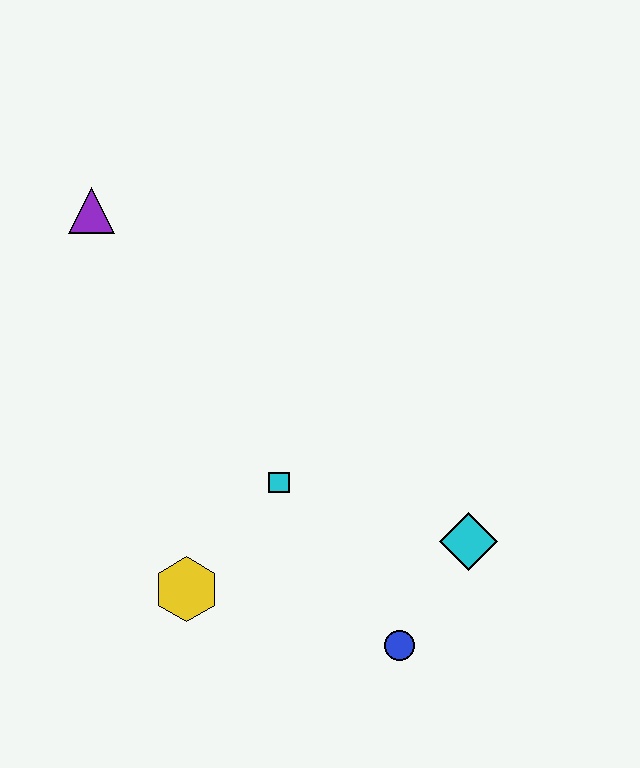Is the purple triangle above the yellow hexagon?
Yes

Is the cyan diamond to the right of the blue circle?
Yes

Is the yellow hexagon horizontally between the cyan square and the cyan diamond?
No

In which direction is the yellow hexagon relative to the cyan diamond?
The yellow hexagon is to the left of the cyan diamond.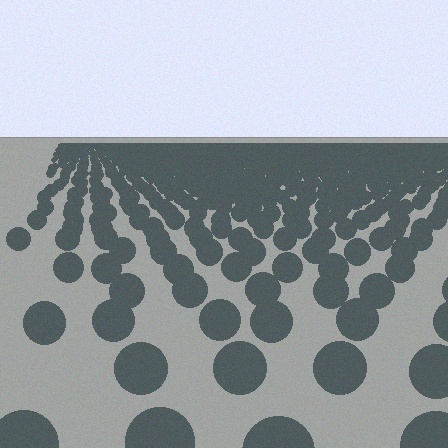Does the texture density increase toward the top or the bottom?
Density increases toward the top.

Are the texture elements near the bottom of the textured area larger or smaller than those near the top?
Larger. Near the bottom, elements are closer to the viewer and appear at a bigger on-screen size.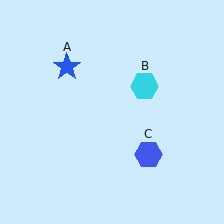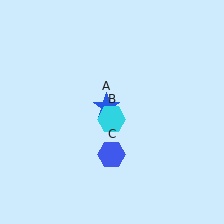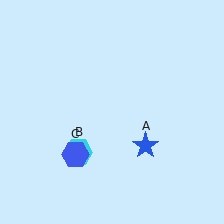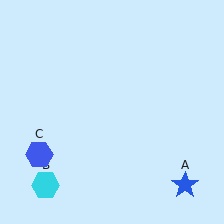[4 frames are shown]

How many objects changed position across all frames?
3 objects changed position: blue star (object A), cyan hexagon (object B), blue hexagon (object C).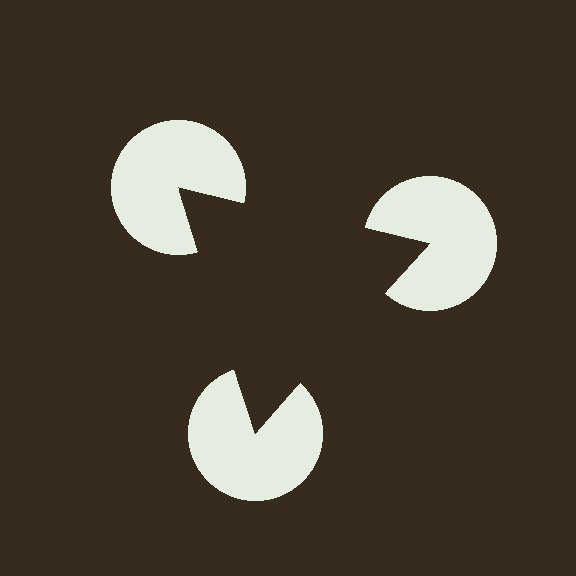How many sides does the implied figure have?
3 sides.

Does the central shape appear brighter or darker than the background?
It typically appears slightly darker than the background, even though no actual brightness change is drawn.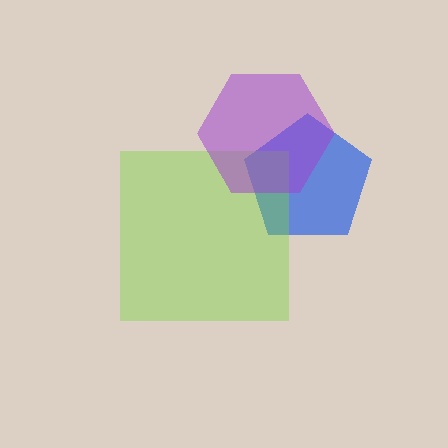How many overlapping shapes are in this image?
There are 3 overlapping shapes in the image.